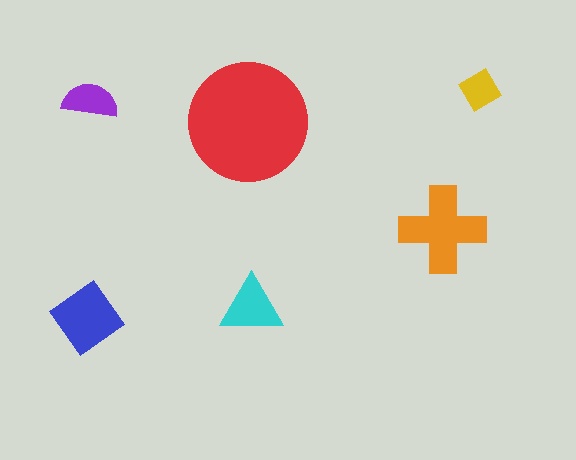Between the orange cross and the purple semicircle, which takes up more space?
The orange cross.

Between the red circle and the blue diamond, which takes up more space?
The red circle.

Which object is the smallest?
The yellow diamond.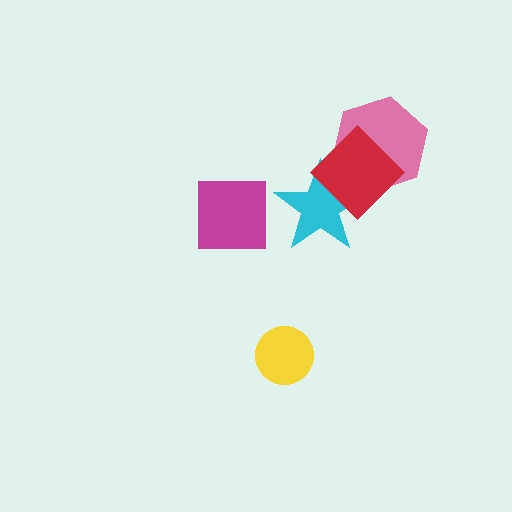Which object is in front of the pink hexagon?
The red diamond is in front of the pink hexagon.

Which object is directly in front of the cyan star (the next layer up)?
The pink hexagon is directly in front of the cyan star.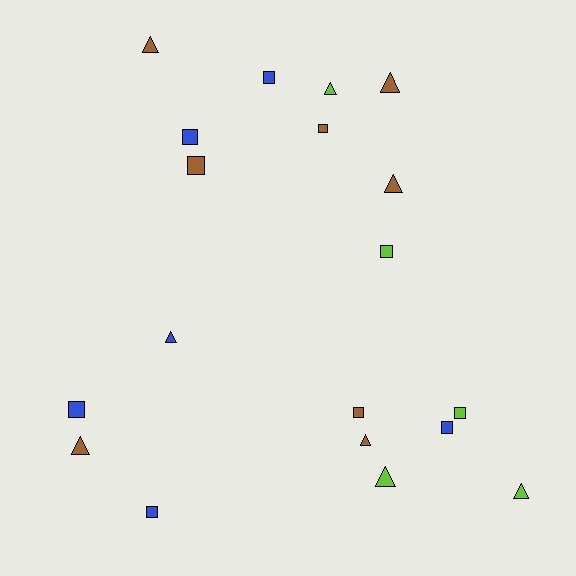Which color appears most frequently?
Brown, with 8 objects.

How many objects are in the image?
There are 19 objects.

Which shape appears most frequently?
Square, with 10 objects.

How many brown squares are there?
There are 3 brown squares.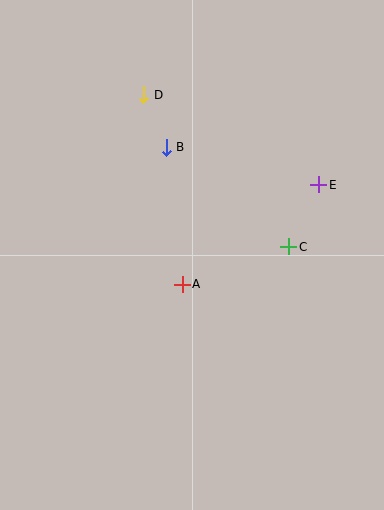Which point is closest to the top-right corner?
Point E is closest to the top-right corner.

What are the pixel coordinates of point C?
Point C is at (289, 247).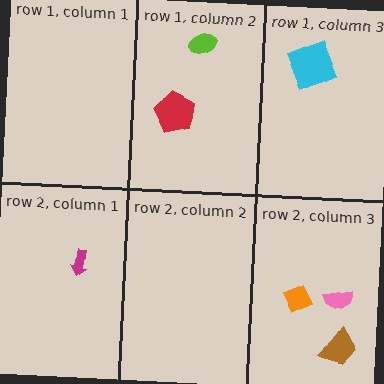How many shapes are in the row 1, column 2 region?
2.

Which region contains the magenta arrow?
The row 2, column 1 region.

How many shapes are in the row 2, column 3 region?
3.